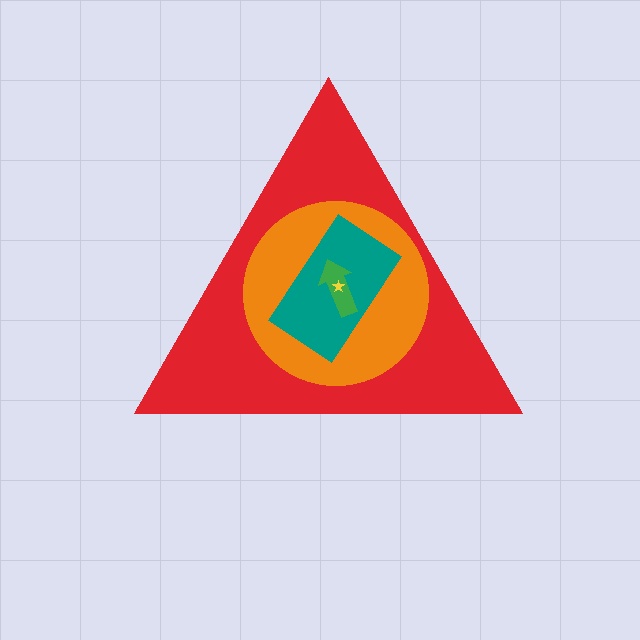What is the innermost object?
The yellow star.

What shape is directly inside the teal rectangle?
The green arrow.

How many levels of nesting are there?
5.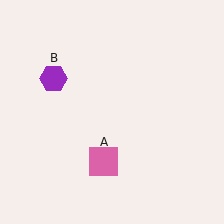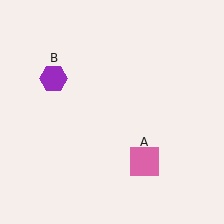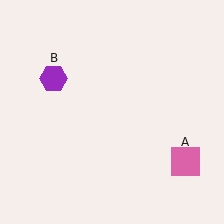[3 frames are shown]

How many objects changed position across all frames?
1 object changed position: pink square (object A).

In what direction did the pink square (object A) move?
The pink square (object A) moved right.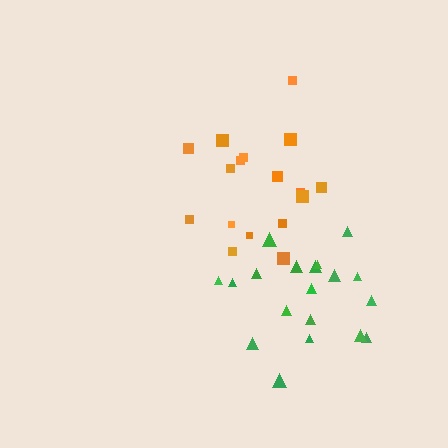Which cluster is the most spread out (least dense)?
Orange.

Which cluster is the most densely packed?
Green.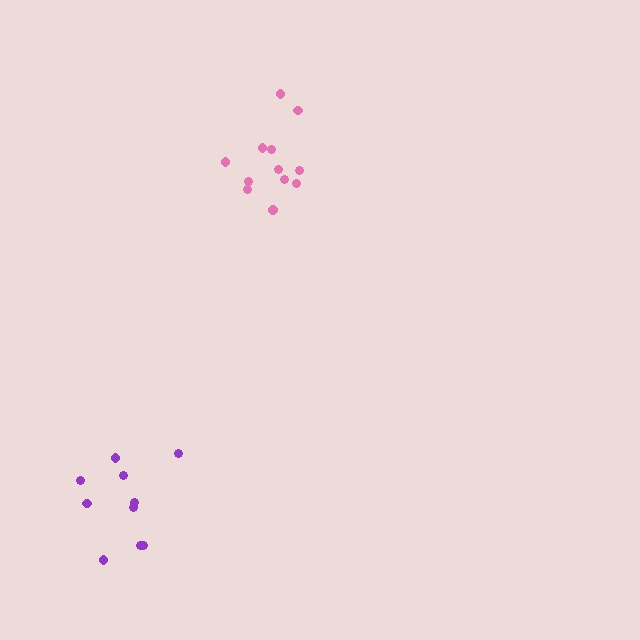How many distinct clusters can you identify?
There are 2 distinct clusters.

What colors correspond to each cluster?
The clusters are colored: purple, pink.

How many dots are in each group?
Group 1: 10 dots, Group 2: 12 dots (22 total).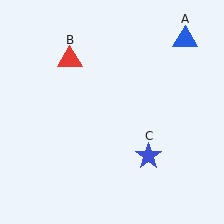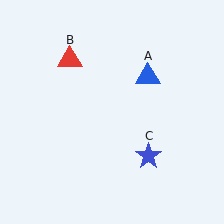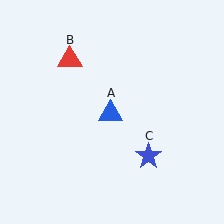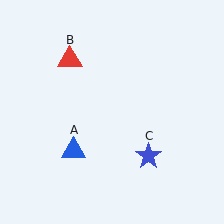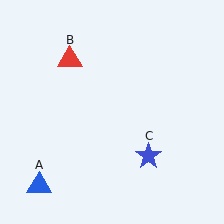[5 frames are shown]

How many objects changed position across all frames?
1 object changed position: blue triangle (object A).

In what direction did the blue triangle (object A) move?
The blue triangle (object A) moved down and to the left.